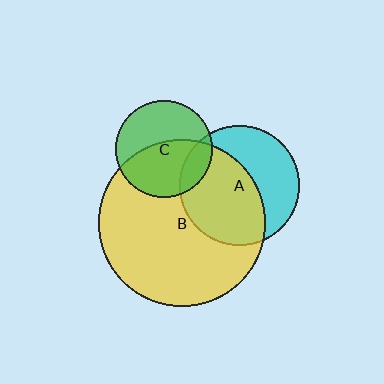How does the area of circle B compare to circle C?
Approximately 3.0 times.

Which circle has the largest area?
Circle B (yellow).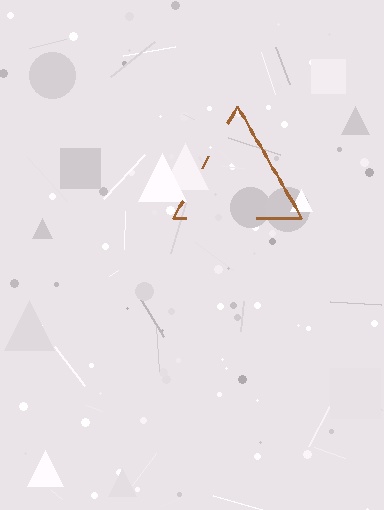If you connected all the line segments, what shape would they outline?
They would outline a triangle.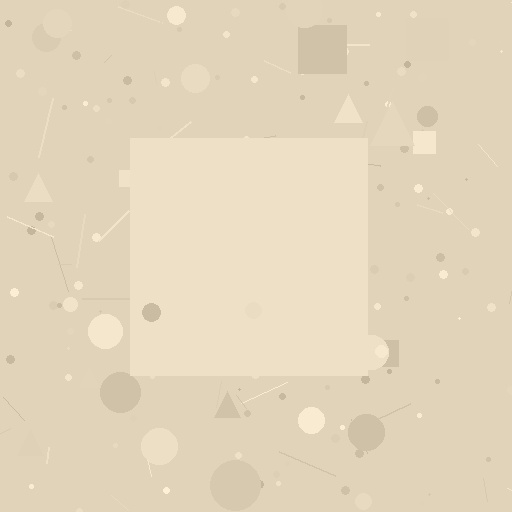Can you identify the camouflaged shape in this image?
The camouflaged shape is a square.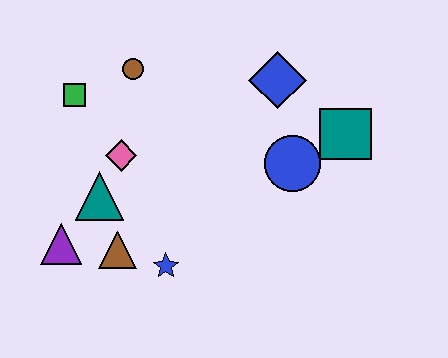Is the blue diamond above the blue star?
Yes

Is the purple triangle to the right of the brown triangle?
No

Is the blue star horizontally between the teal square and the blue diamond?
No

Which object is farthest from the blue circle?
The purple triangle is farthest from the blue circle.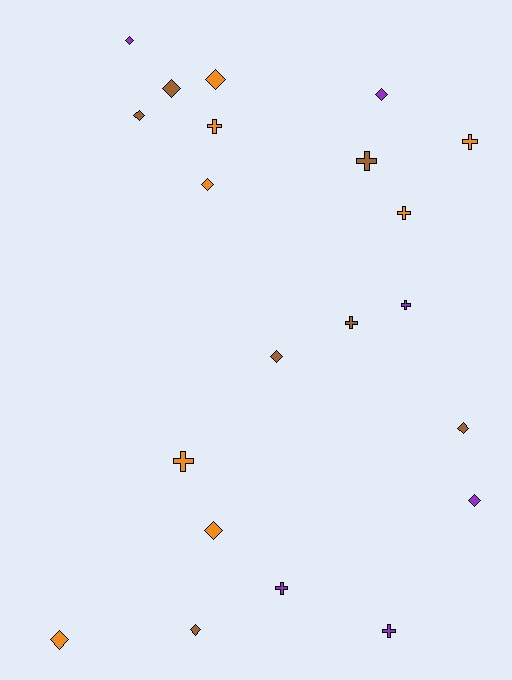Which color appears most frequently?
Orange, with 8 objects.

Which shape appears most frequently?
Diamond, with 12 objects.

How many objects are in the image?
There are 21 objects.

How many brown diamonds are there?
There are 5 brown diamonds.